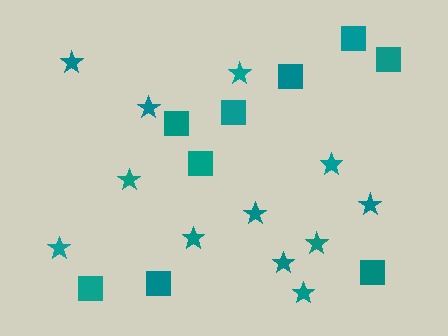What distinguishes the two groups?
There are 2 groups: one group of squares (9) and one group of stars (12).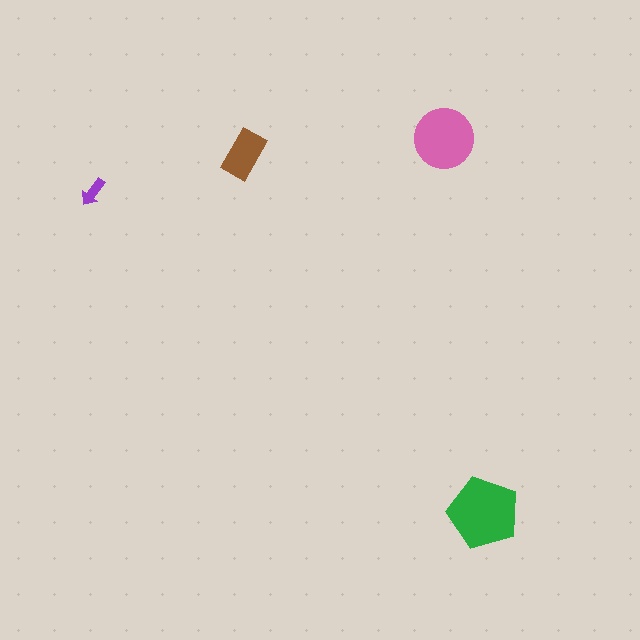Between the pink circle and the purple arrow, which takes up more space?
The pink circle.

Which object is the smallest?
The purple arrow.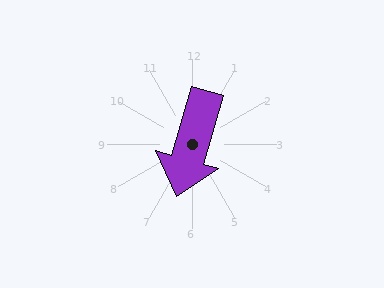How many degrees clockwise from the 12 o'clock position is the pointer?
Approximately 196 degrees.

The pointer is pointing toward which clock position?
Roughly 7 o'clock.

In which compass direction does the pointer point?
South.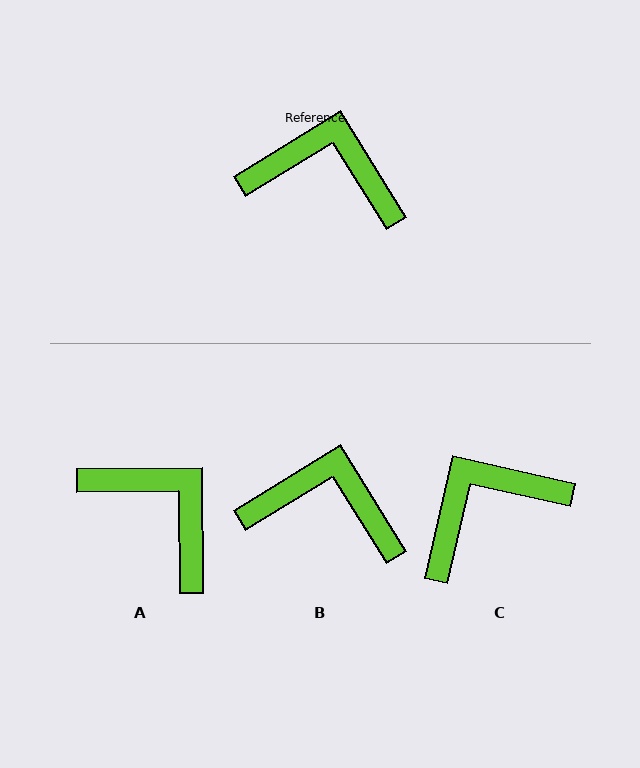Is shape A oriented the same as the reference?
No, it is off by about 31 degrees.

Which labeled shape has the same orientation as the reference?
B.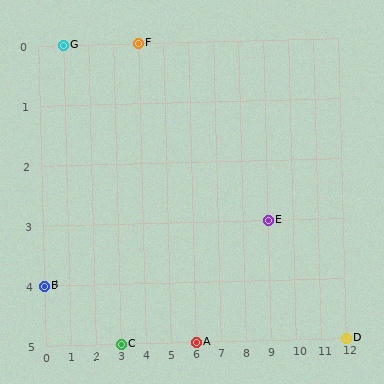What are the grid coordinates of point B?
Point B is at grid coordinates (0, 4).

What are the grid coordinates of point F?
Point F is at grid coordinates (4, 0).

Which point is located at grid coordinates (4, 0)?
Point F is at (4, 0).